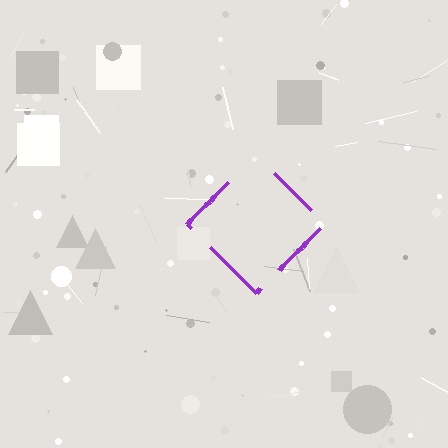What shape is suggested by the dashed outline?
The dashed outline suggests a diamond.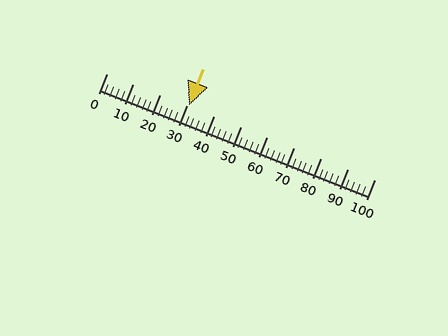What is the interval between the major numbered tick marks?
The major tick marks are spaced 10 units apart.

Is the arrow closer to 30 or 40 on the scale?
The arrow is closer to 30.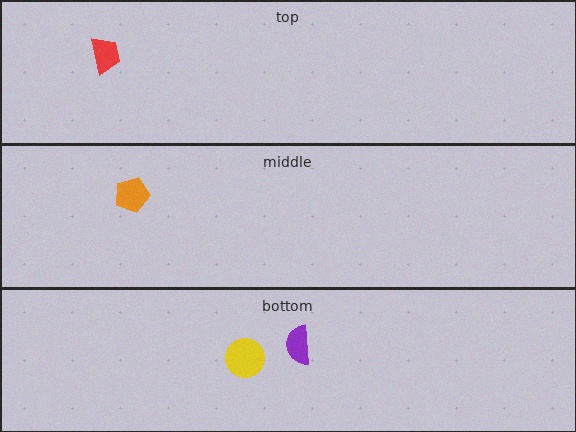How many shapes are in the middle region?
1.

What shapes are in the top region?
The red trapezoid.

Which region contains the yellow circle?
The bottom region.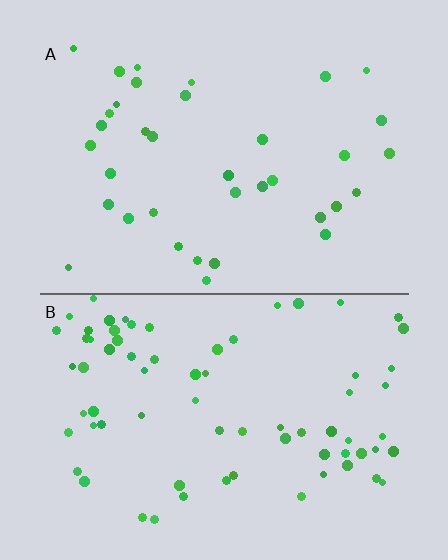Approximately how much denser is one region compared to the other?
Approximately 2.1× — region B over region A.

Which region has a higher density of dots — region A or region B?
B (the bottom).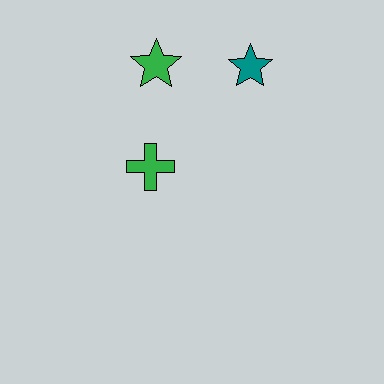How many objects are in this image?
There are 3 objects.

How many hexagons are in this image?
There are no hexagons.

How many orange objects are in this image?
There are no orange objects.